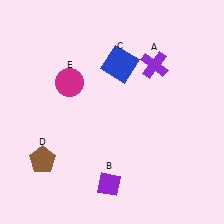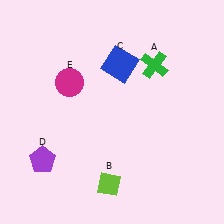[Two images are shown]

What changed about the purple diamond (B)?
In Image 1, B is purple. In Image 2, it changed to lime.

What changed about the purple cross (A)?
In Image 1, A is purple. In Image 2, it changed to green.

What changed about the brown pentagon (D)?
In Image 1, D is brown. In Image 2, it changed to purple.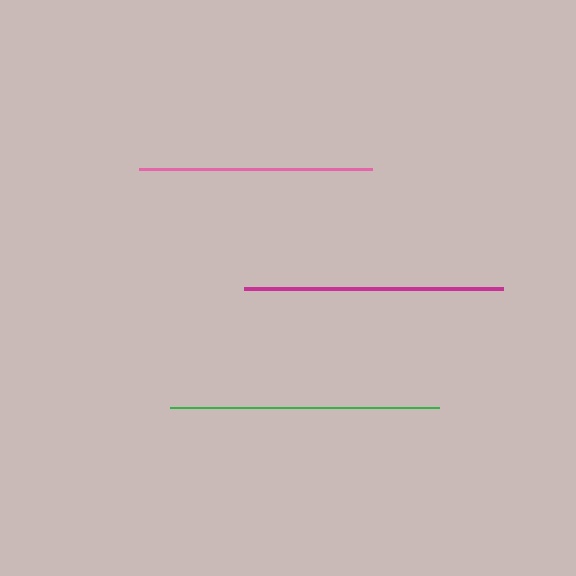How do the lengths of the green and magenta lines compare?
The green and magenta lines are approximately the same length.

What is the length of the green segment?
The green segment is approximately 269 pixels long.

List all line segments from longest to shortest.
From longest to shortest: green, magenta, pink.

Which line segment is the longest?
The green line is the longest at approximately 269 pixels.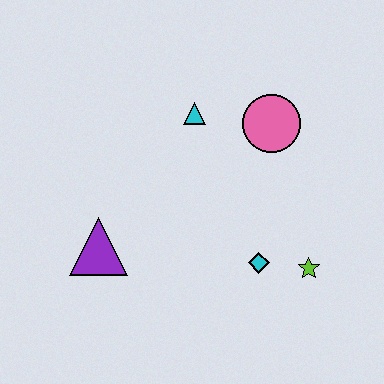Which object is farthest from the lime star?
The purple triangle is farthest from the lime star.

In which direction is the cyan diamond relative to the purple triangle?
The cyan diamond is to the right of the purple triangle.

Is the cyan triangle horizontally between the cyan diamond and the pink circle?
No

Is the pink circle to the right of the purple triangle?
Yes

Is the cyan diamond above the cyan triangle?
No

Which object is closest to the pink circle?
The cyan triangle is closest to the pink circle.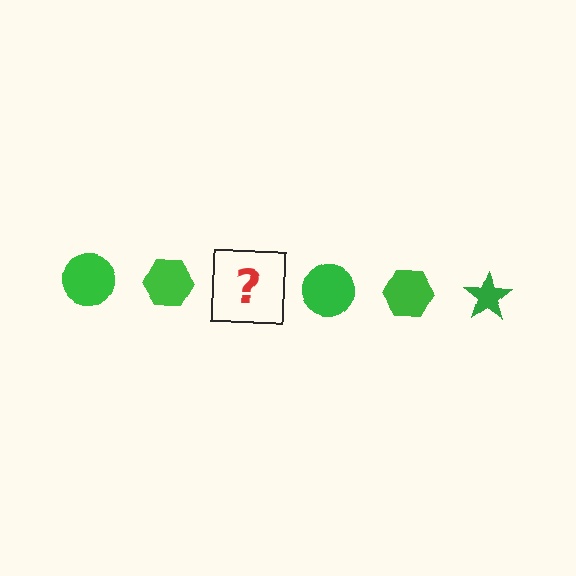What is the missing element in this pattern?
The missing element is a green star.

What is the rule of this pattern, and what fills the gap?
The rule is that the pattern cycles through circle, hexagon, star shapes in green. The gap should be filled with a green star.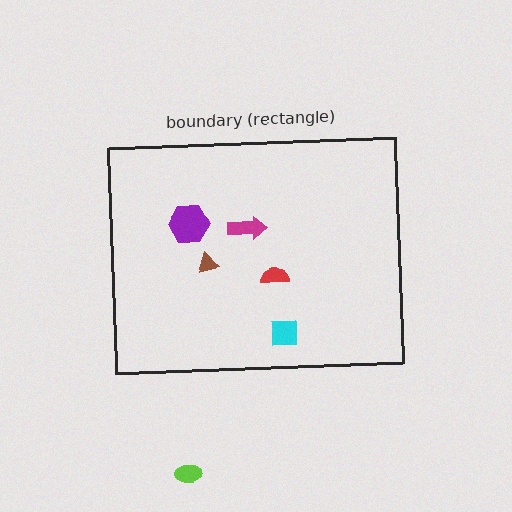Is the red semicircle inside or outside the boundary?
Inside.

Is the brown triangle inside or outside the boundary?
Inside.